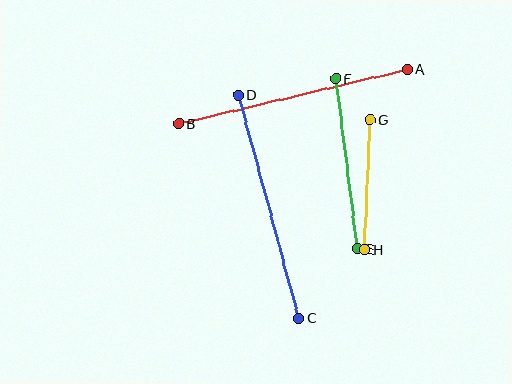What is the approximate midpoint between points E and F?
The midpoint is at approximately (347, 164) pixels.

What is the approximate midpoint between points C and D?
The midpoint is at approximately (269, 206) pixels.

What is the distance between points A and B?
The distance is approximately 235 pixels.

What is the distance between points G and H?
The distance is approximately 130 pixels.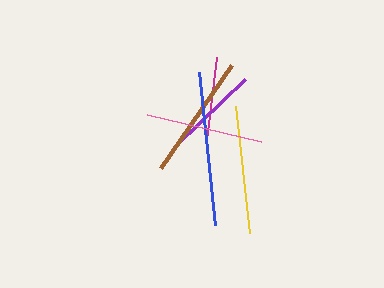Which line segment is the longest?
The blue line is the longest at approximately 154 pixels.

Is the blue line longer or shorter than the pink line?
The blue line is longer than the pink line.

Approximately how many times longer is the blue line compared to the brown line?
The blue line is approximately 1.2 times the length of the brown line.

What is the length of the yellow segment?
The yellow segment is approximately 128 pixels long.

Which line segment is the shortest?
The magenta line is the shortest at approximately 83 pixels.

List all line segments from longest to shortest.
From longest to shortest: blue, yellow, brown, pink, purple, magenta.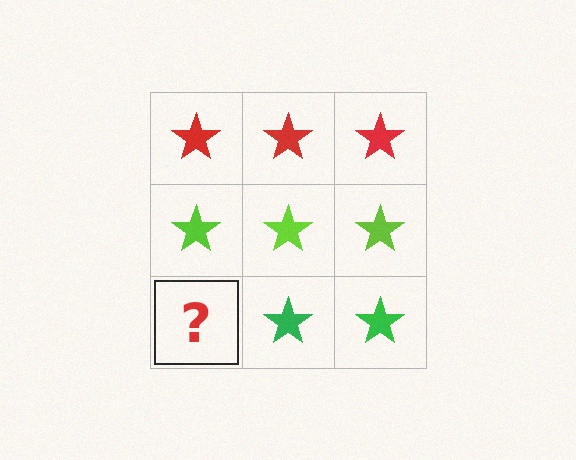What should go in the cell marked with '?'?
The missing cell should contain a green star.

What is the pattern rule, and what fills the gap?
The rule is that each row has a consistent color. The gap should be filled with a green star.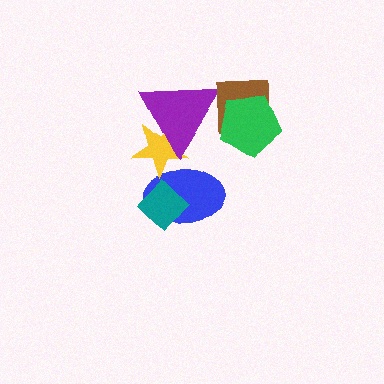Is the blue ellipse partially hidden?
Yes, it is partially covered by another shape.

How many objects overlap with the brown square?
2 objects overlap with the brown square.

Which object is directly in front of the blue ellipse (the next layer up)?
The yellow star is directly in front of the blue ellipse.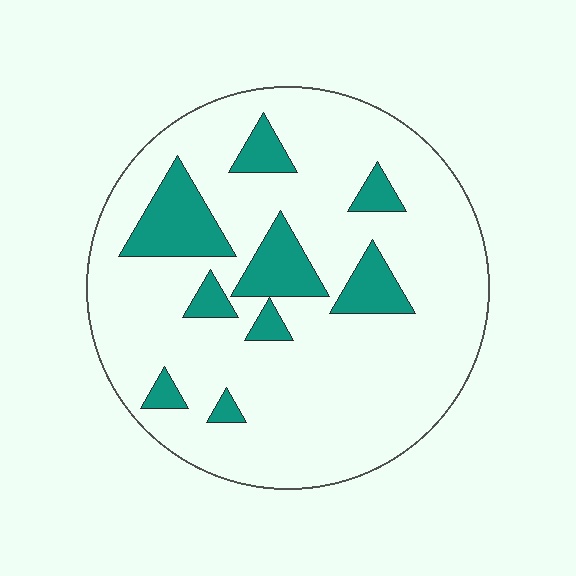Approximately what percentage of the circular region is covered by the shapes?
Approximately 15%.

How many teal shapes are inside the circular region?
9.